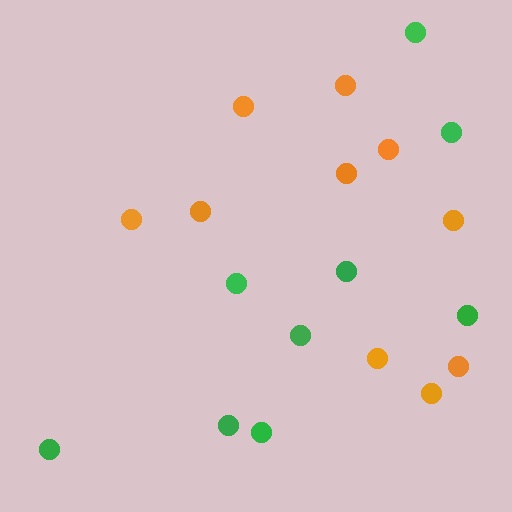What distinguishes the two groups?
There are 2 groups: one group of orange circles (10) and one group of green circles (9).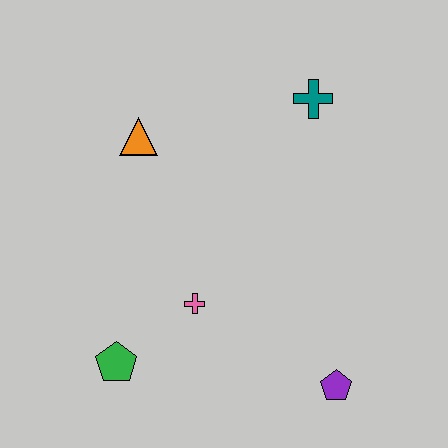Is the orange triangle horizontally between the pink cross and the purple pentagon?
No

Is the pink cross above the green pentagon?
Yes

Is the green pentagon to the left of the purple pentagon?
Yes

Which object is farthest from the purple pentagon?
The orange triangle is farthest from the purple pentagon.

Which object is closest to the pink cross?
The green pentagon is closest to the pink cross.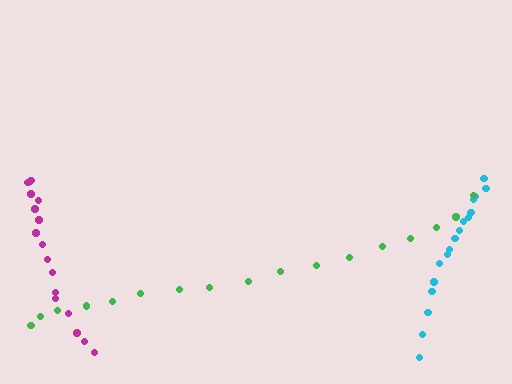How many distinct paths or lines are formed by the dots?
There are 3 distinct paths.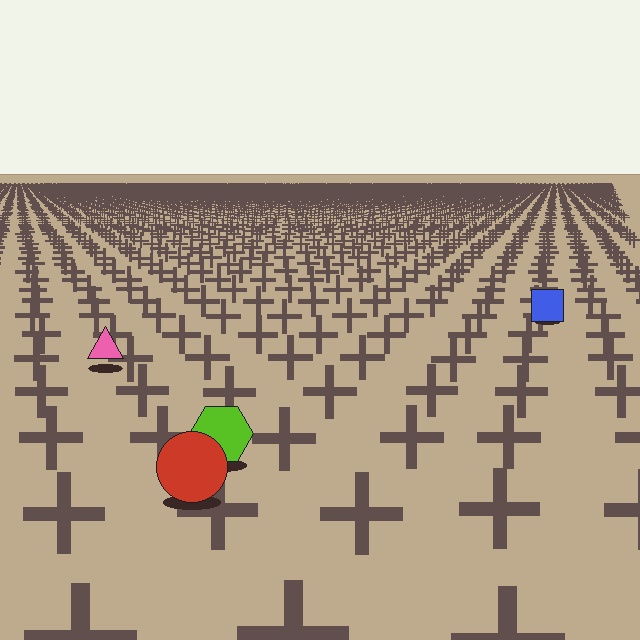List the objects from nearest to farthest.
From nearest to farthest: the red circle, the lime hexagon, the pink triangle, the blue square.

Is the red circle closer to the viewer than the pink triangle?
Yes. The red circle is closer — you can tell from the texture gradient: the ground texture is coarser near it.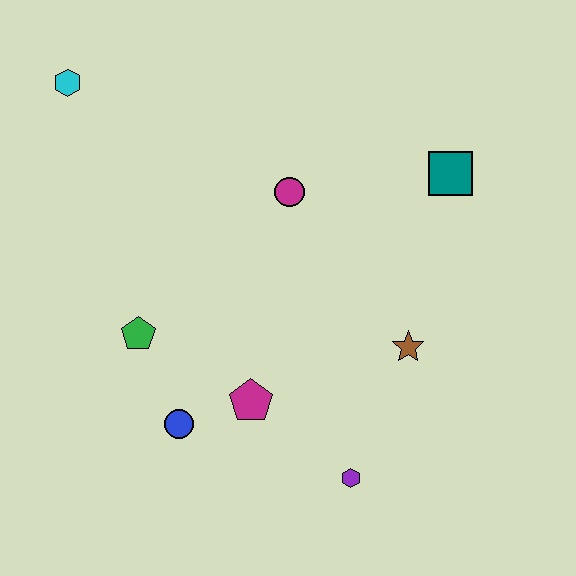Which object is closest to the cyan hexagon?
The magenta circle is closest to the cyan hexagon.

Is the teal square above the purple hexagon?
Yes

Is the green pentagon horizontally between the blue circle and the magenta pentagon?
No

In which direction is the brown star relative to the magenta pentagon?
The brown star is to the right of the magenta pentagon.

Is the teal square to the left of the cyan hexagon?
No